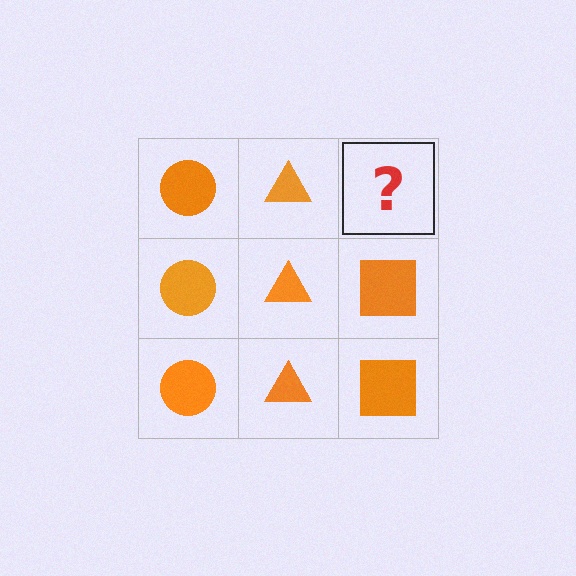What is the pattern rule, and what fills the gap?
The rule is that each column has a consistent shape. The gap should be filled with an orange square.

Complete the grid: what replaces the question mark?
The question mark should be replaced with an orange square.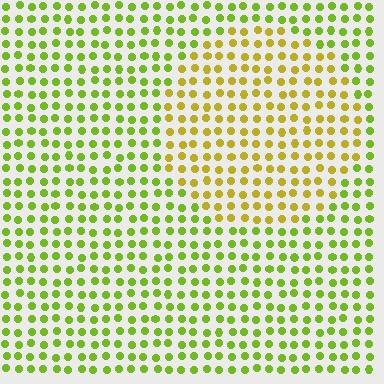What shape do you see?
I see a circle.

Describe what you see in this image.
The image is filled with small lime elements in a uniform arrangement. A circle-shaped region is visible where the elements are tinted to a slightly different hue, forming a subtle color boundary.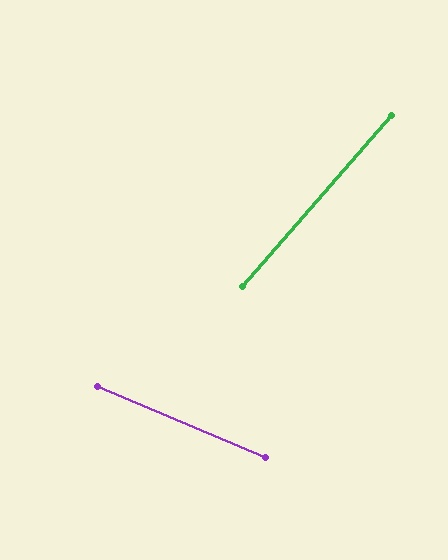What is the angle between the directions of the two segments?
Approximately 72 degrees.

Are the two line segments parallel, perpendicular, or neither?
Neither parallel nor perpendicular — they differ by about 72°.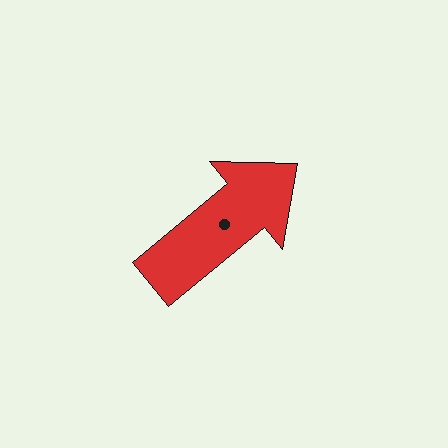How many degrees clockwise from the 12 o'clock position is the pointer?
Approximately 51 degrees.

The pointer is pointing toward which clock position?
Roughly 2 o'clock.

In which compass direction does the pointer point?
Northeast.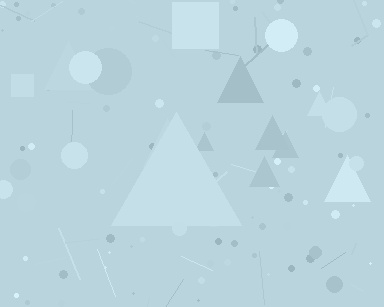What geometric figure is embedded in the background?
A triangle is embedded in the background.